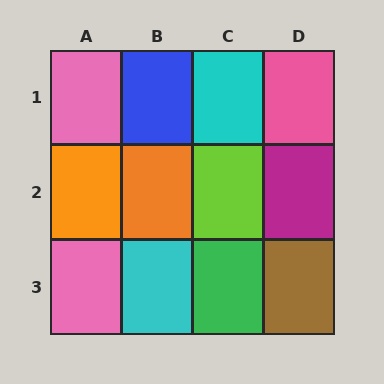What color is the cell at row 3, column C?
Green.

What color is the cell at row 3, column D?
Brown.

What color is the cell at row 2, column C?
Lime.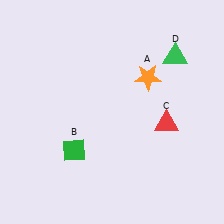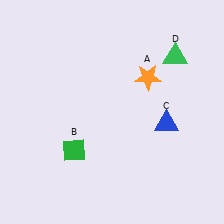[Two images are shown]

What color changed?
The triangle (C) changed from red in Image 1 to blue in Image 2.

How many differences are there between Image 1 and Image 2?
There is 1 difference between the two images.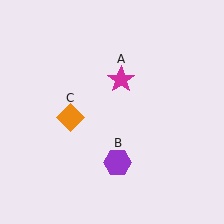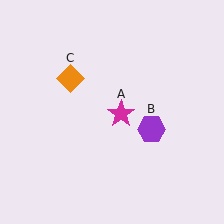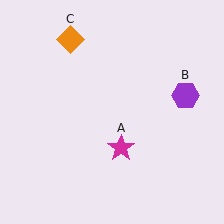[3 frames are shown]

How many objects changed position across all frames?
3 objects changed position: magenta star (object A), purple hexagon (object B), orange diamond (object C).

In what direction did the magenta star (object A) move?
The magenta star (object A) moved down.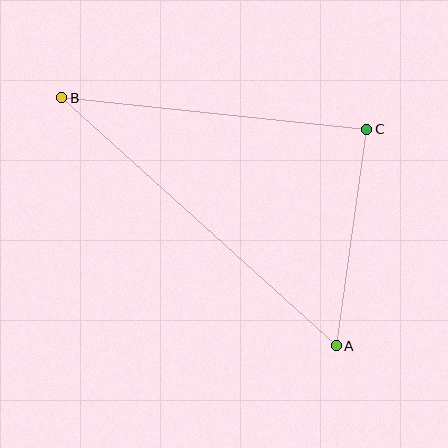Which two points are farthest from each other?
Points A and B are farthest from each other.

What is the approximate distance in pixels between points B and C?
The distance between B and C is approximately 306 pixels.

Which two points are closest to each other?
Points A and C are closest to each other.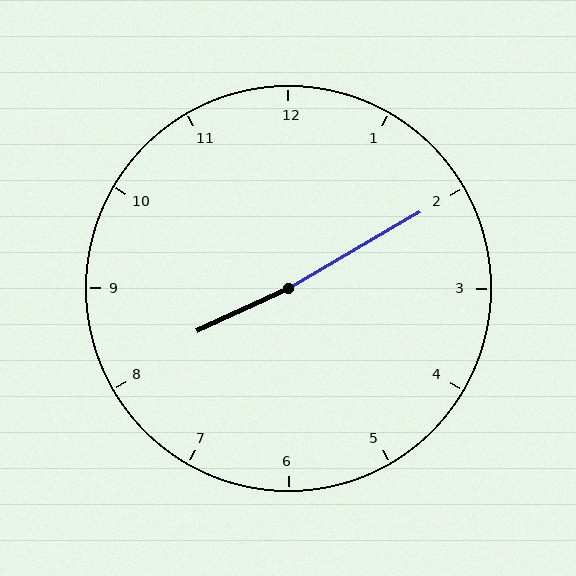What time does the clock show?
8:10.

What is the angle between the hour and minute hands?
Approximately 175 degrees.